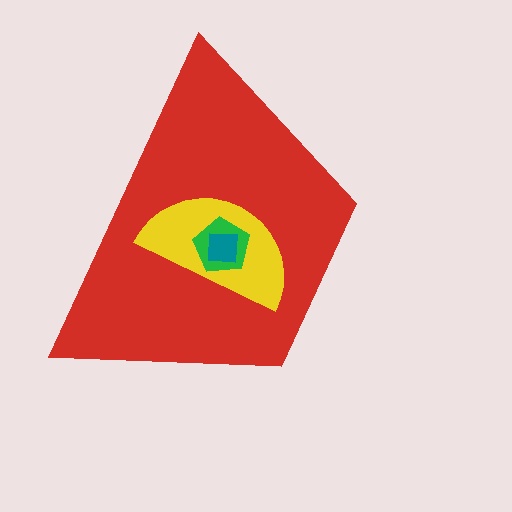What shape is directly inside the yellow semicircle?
The green pentagon.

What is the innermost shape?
The teal square.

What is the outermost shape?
The red trapezoid.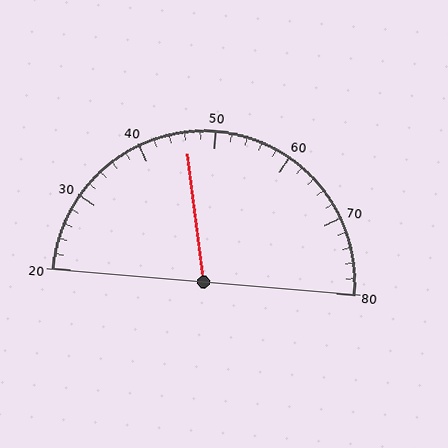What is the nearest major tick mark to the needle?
The nearest major tick mark is 50.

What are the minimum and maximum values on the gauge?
The gauge ranges from 20 to 80.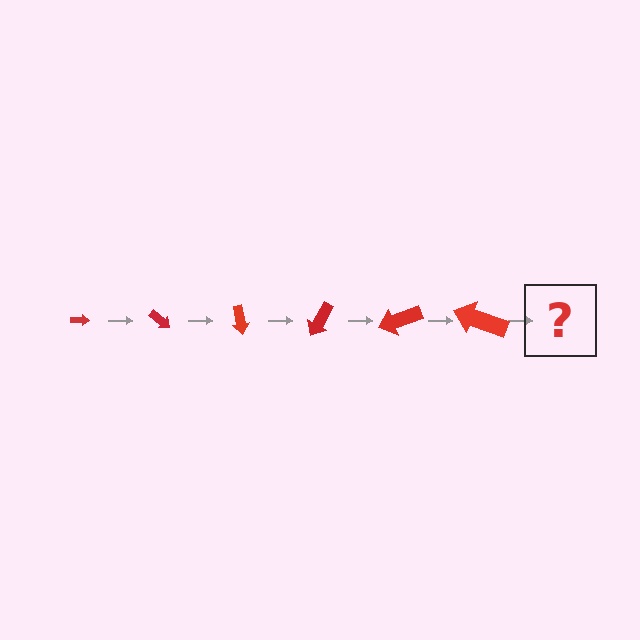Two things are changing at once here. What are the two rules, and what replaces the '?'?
The two rules are that the arrow grows larger each step and it rotates 40 degrees each step. The '?' should be an arrow, larger than the previous one and rotated 240 degrees from the start.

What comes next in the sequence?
The next element should be an arrow, larger than the previous one and rotated 240 degrees from the start.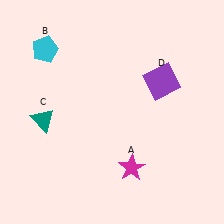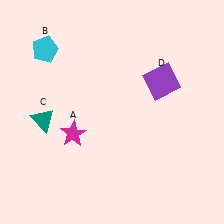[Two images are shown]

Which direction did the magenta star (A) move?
The magenta star (A) moved left.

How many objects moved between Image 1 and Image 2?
1 object moved between the two images.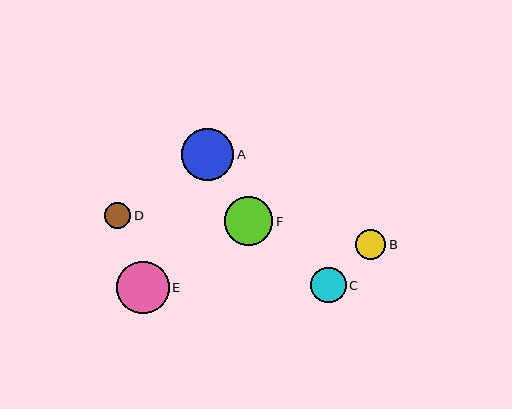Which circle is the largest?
Circle E is the largest with a size of approximately 52 pixels.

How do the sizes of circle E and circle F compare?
Circle E and circle F are approximately the same size.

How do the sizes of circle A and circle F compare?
Circle A and circle F are approximately the same size.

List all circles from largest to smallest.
From largest to smallest: E, A, F, C, B, D.